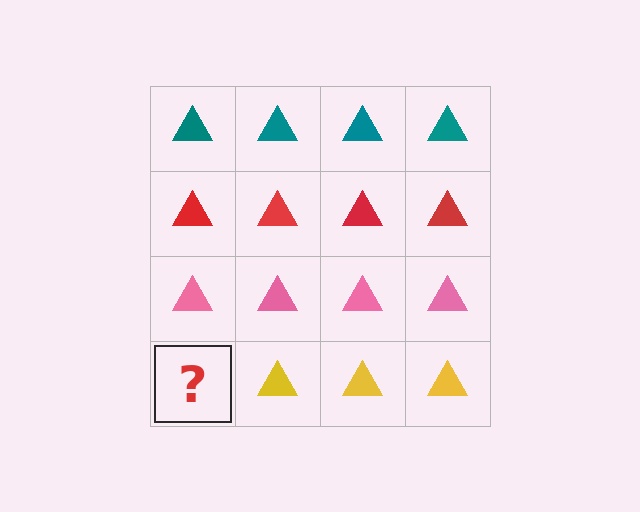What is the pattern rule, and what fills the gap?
The rule is that each row has a consistent color. The gap should be filled with a yellow triangle.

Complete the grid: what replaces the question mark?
The question mark should be replaced with a yellow triangle.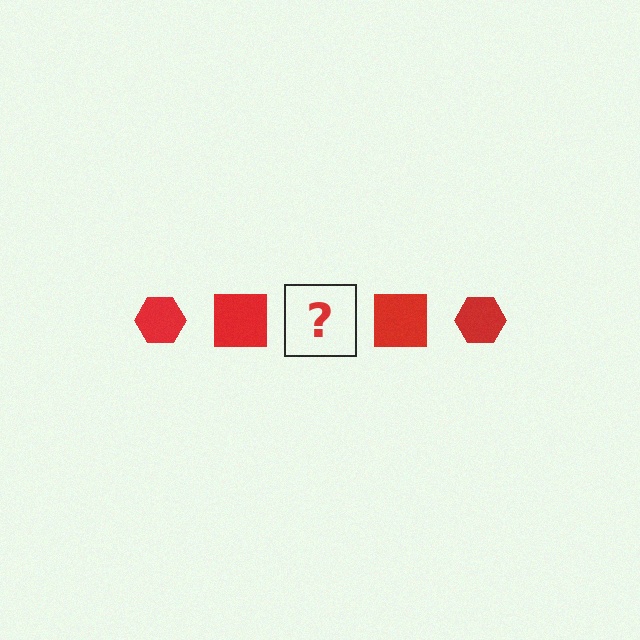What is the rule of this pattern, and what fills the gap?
The rule is that the pattern cycles through hexagon, square shapes in red. The gap should be filled with a red hexagon.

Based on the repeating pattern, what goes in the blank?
The blank should be a red hexagon.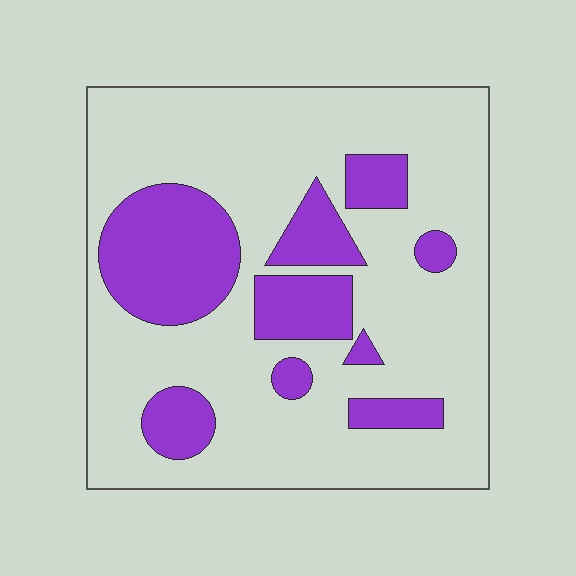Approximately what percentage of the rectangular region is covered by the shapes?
Approximately 25%.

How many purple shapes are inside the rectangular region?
9.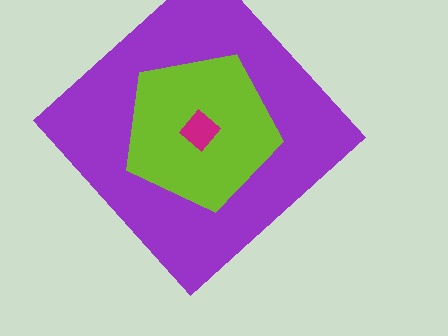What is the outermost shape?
The purple diamond.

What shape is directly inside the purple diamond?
The lime pentagon.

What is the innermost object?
The magenta diamond.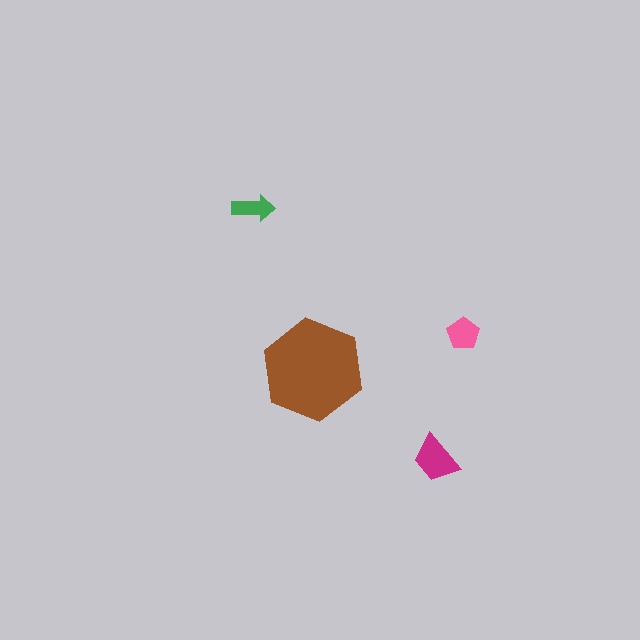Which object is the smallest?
The green arrow.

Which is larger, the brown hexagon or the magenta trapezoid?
The brown hexagon.